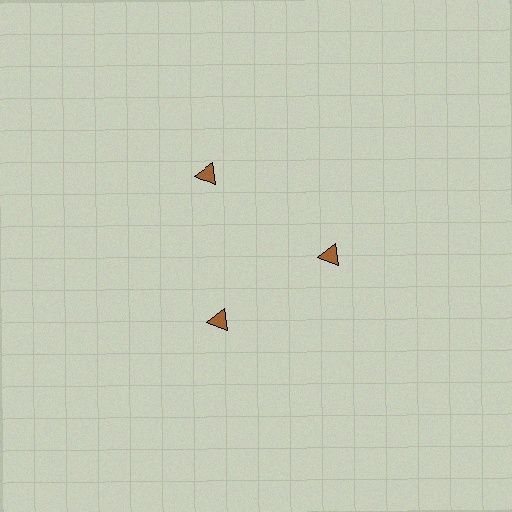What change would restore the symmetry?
The symmetry would be restored by moving it inward, back onto the ring so that all 3 triangles sit at equal angles and equal distance from the center.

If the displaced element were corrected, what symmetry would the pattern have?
It would have 3-fold rotational symmetry — the pattern would map onto itself every 120 degrees.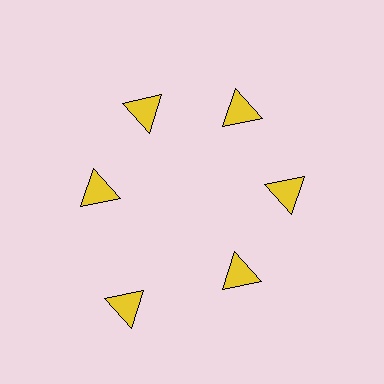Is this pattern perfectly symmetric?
No. The 6 yellow triangles are arranged in a ring, but one element near the 7 o'clock position is pushed outward from the center, breaking the 6-fold rotational symmetry.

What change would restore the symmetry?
The symmetry would be restored by moving it inward, back onto the ring so that all 6 triangles sit at equal angles and equal distance from the center.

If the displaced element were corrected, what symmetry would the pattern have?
It would have 6-fold rotational symmetry — the pattern would map onto itself every 60 degrees.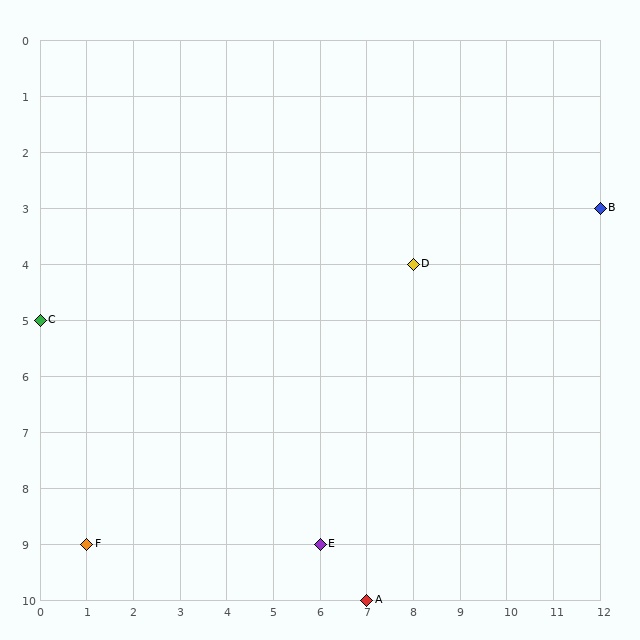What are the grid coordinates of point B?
Point B is at grid coordinates (12, 3).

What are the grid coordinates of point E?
Point E is at grid coordinates (6, 9).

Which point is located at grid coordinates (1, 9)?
Point F is at (1, 9).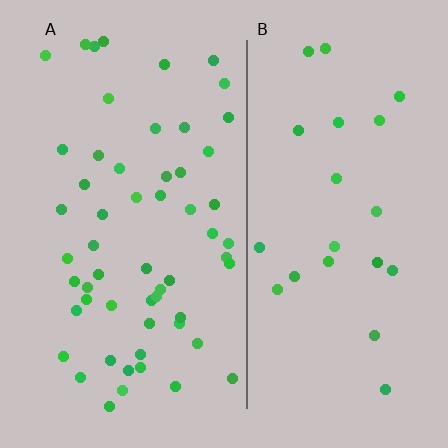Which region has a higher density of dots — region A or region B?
A (the left).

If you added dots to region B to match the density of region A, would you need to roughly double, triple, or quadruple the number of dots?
Approximately triple.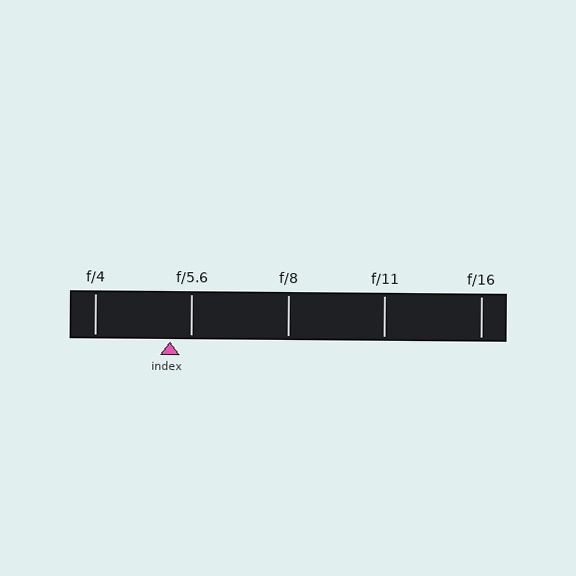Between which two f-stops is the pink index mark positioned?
The index mark is between f/4 and f/5.6.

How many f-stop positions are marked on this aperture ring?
There are 5 f-stop positions marked.